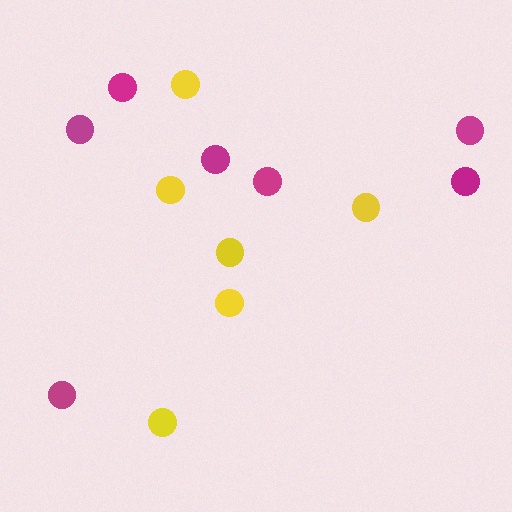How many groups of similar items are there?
There are 2 groups: one group of yellow circles (6) and one group of magenta circles (7).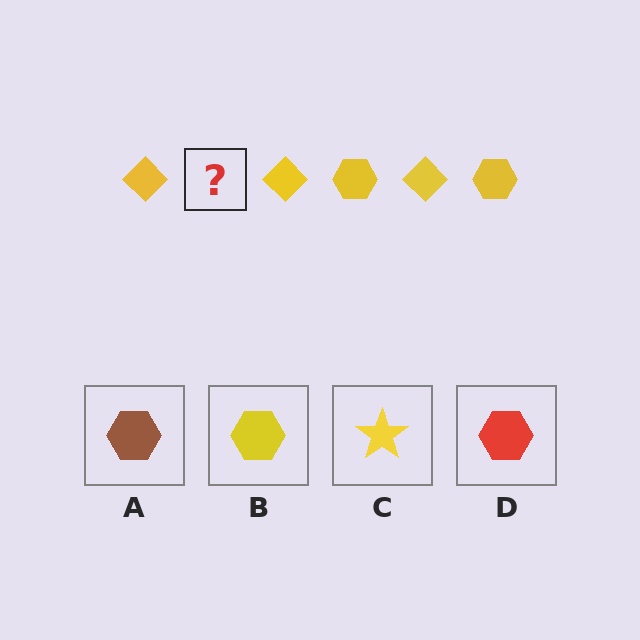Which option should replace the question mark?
Option B.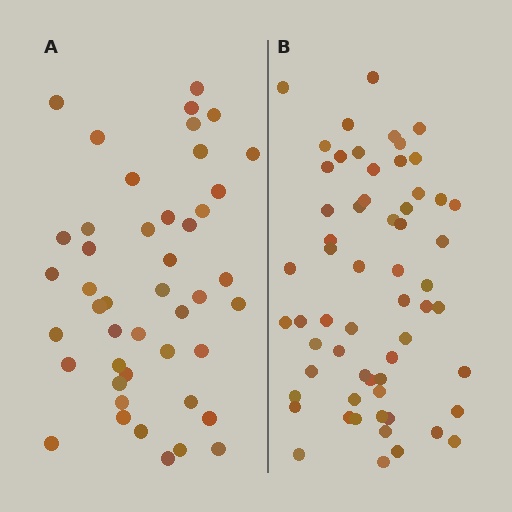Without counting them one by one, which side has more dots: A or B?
Region B (the right region) has more dots.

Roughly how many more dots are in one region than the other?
Region B has approximately 15 more dots than region A.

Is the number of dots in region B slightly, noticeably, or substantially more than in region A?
Region B has noticeably more, but not dramatically so. The ratio is roughly 1.3 to 1.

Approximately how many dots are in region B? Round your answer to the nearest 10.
About 60 dots.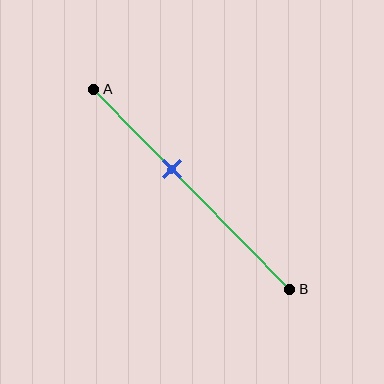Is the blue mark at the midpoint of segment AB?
No, the mark is at about 40% from A, not at the 50% midpoint.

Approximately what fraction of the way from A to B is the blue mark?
The blue mark is approximately 40% of the way from A to B.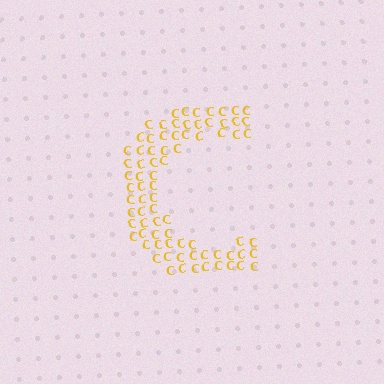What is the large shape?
The large shape is the letter C.